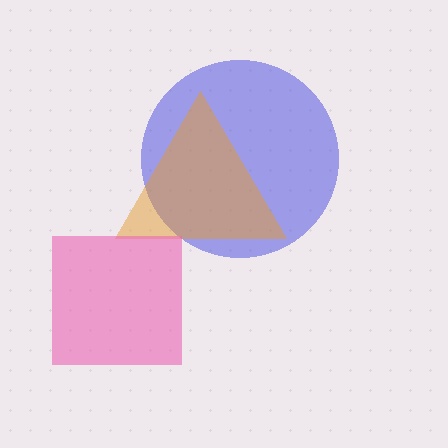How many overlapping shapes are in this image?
There are 3 overlapping shapes in the image.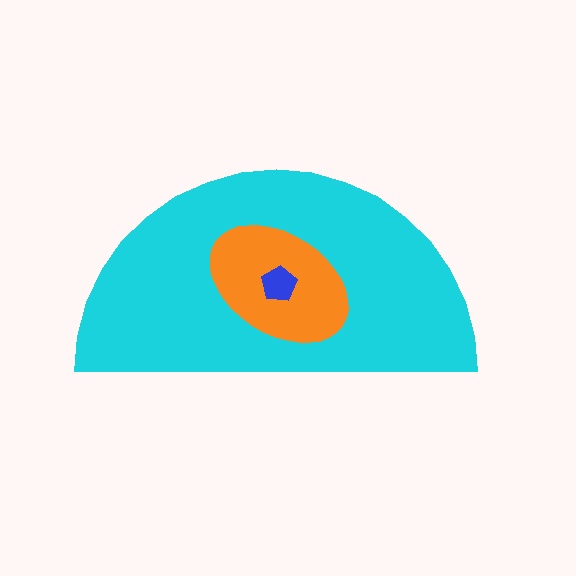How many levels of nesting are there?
3.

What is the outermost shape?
The cyan semicircle.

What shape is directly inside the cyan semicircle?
The orange ellipse.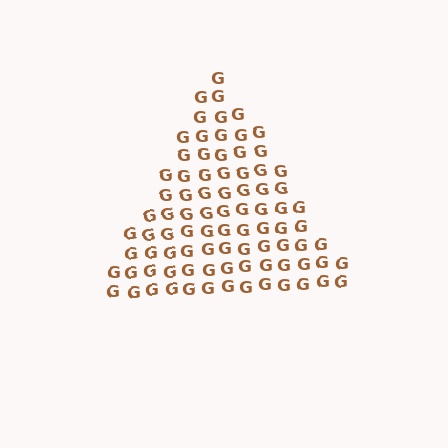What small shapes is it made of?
It is made of small letter G's.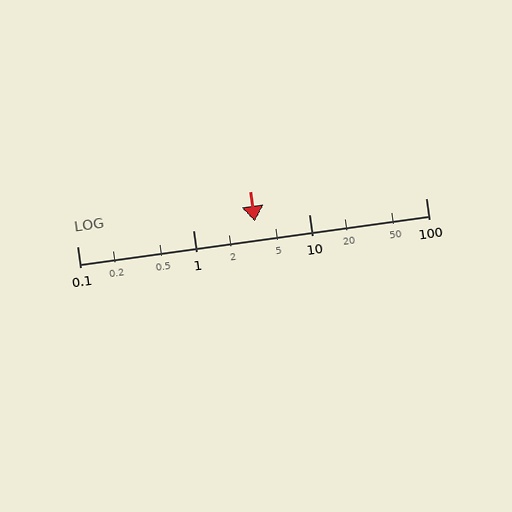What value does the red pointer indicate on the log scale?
The pointer indicates approximately 3.4.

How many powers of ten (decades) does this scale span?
The scale spans 3 decades, from 0.1 to 100.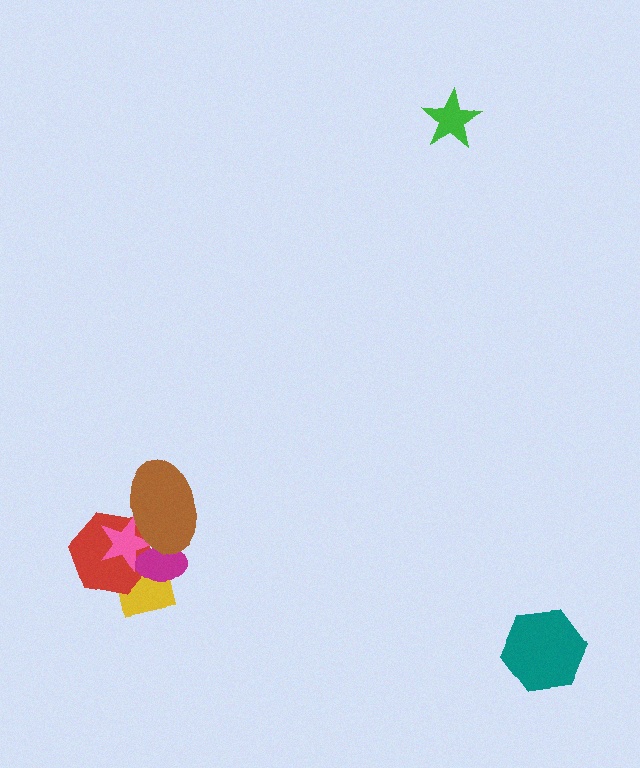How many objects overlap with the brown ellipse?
3 objects overlap with the brown ellipse.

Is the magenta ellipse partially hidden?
Yes, it is partially covered by another shape.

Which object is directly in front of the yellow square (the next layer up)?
The red hexagon is directly in front of the yellow square.